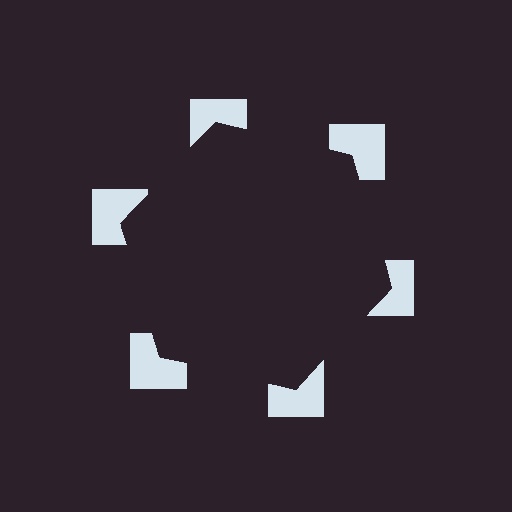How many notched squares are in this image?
There are 6 — one at each vertex of the illusory hexagon.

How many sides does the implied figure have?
6 sides.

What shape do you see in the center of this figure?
An illusory hexagon — its edges are inferred from the aligned wedge cuts in the notched squares, not physically drawn.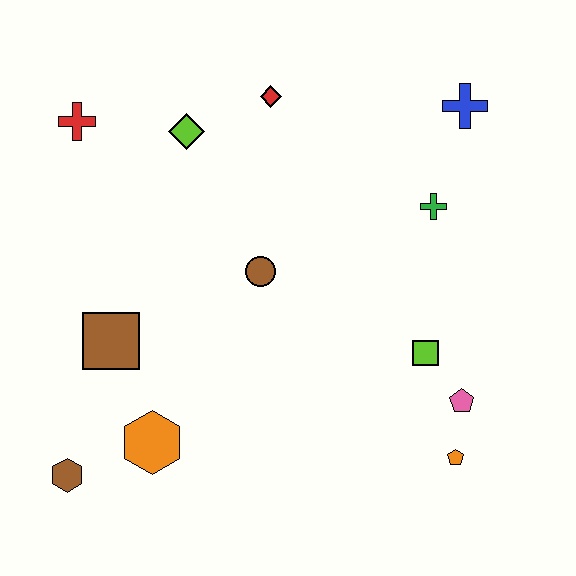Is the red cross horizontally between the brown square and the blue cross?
No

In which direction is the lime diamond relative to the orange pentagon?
The lime diamond is above the orange pentagon.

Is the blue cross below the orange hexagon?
No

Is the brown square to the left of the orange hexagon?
Yes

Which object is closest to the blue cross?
The green cross is closest to the blue cross.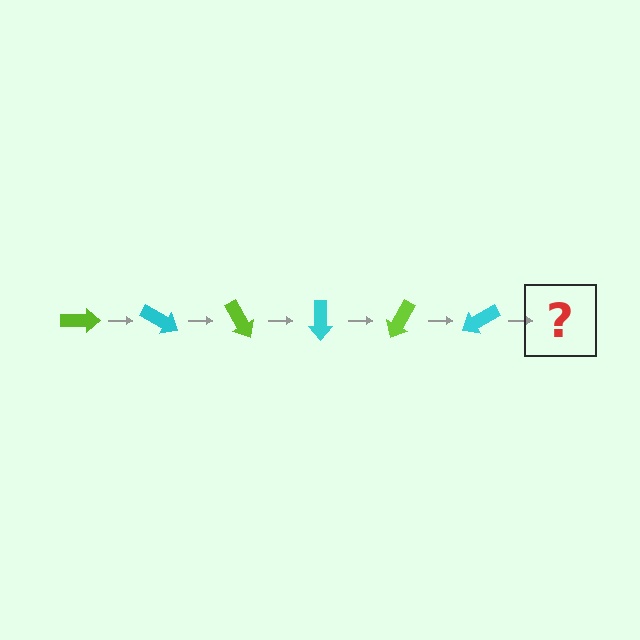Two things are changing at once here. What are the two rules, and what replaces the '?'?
The two rules are that it rotates 30 degrees each step and the color cycles through lime and cyan. The '?' should be a lime arrow, rotated 180 degrees from the start.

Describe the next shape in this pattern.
It should be a lime arrow, rotated 180 degrees from the start.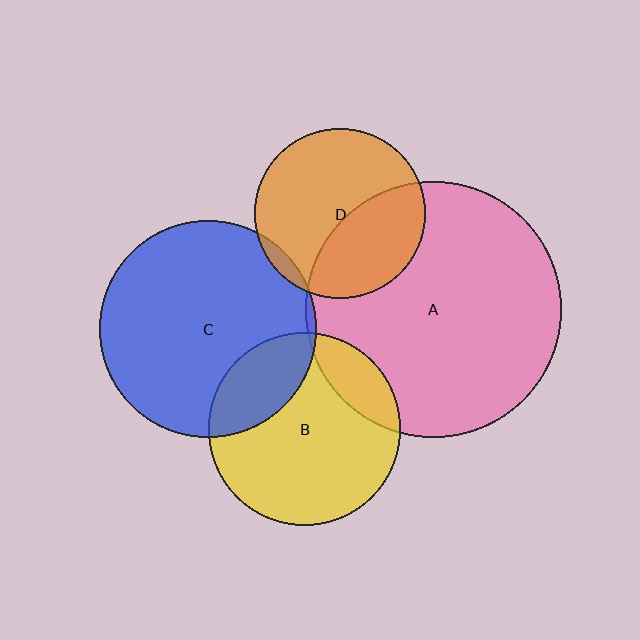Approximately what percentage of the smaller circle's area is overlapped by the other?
Approximately 15%.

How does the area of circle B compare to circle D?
Approximately 1.3 times.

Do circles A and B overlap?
Yes.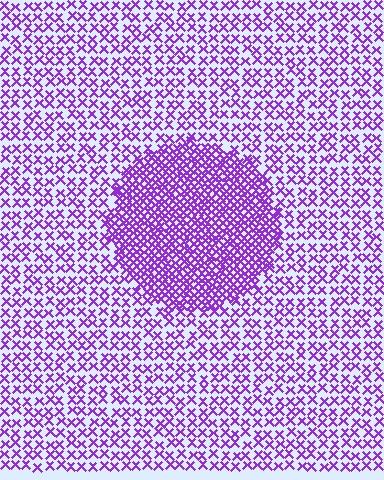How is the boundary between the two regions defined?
The boundary is defined by a change in element density (approximately 2.3x ratio). All elements are the same color, size, and shape.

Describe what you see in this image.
The image contains small purple elements arranged at two different densities. A circle-shaped region is visible where the elements are more densely packed than the surrounding area.